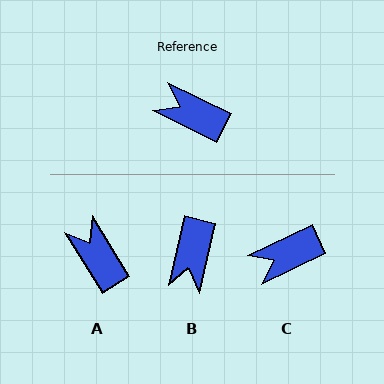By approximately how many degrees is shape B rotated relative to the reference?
Approximately 103 degrees counter-clockwise.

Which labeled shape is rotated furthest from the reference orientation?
B, about 103 degrees away.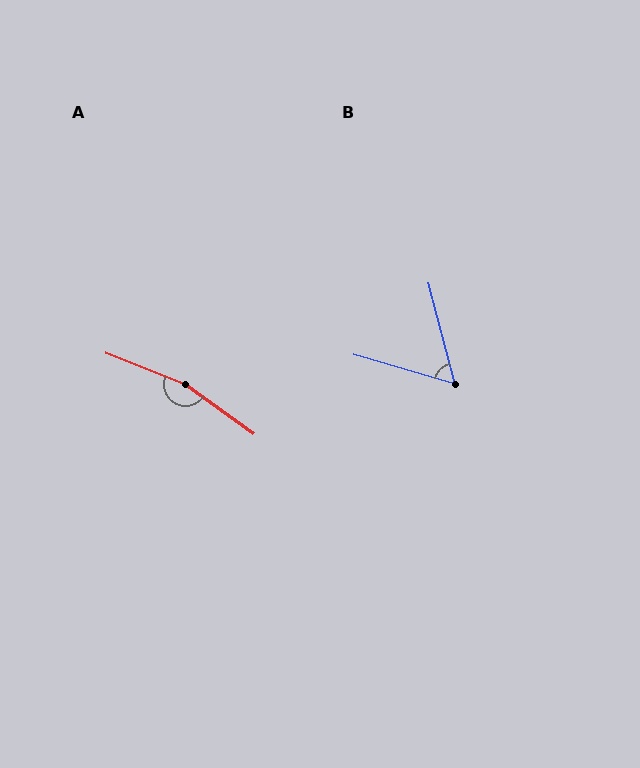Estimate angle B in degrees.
Approximately 59 degrees.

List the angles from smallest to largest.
B (59°), A (166°).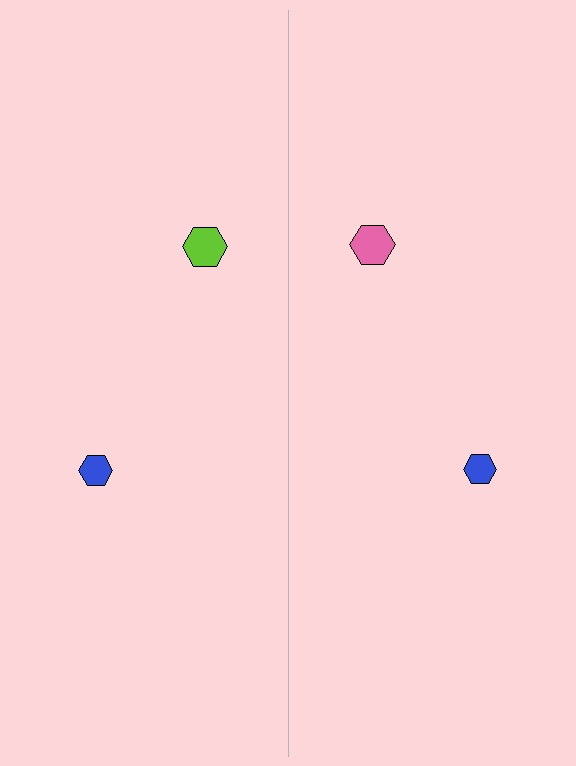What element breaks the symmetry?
The pink hexagon on the right side breaks the symmetry — its mirror counterpart is lime.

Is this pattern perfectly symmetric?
No, the pattern is not perfectly symmetric. The pink hexagon on the right side breaks the symmetry — its mirror counterpart is lime.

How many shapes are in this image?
There are 4 shapes in this image.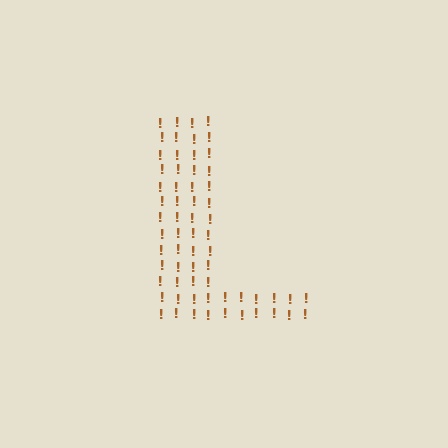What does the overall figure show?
The overall figure shows the letter L.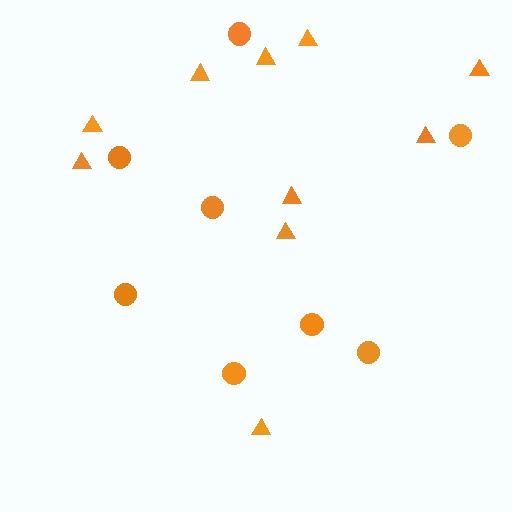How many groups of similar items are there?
There are 2 groups: one group of triangles (10) and one group of circles (8).